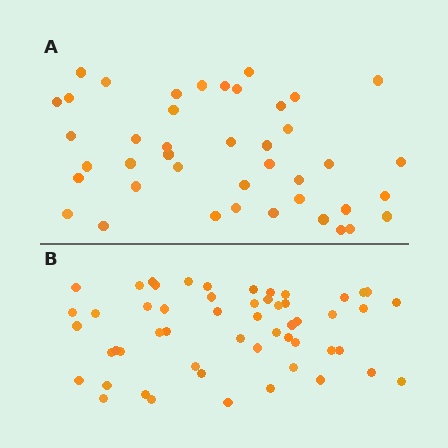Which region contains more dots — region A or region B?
Region B (the bottom region) has more dots.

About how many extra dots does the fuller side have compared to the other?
Region B has roughly 12 or so more dots than region A.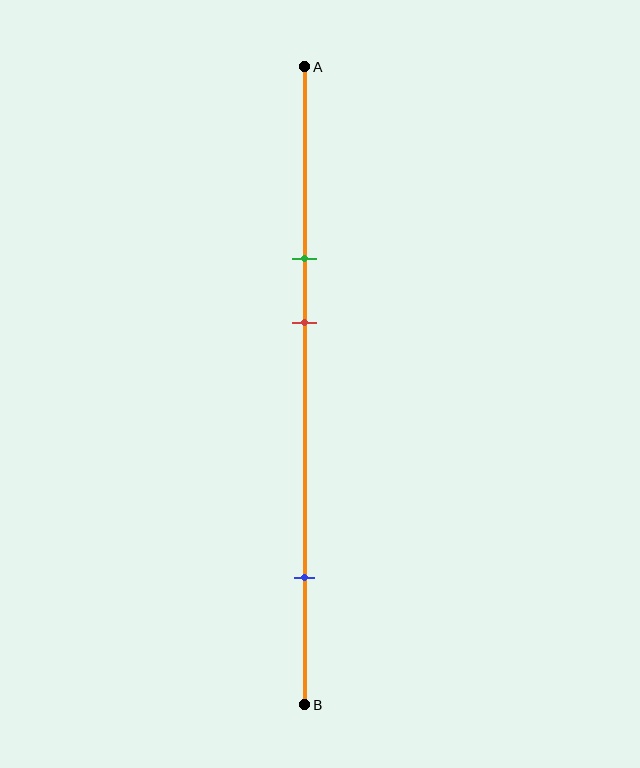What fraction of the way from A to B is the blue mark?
The blue mark is approximately 80% (0.8) of the way from A to B.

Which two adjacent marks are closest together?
The green and red marks are the closest adjacent pair.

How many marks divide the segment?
There are 3 marks dividing the segment.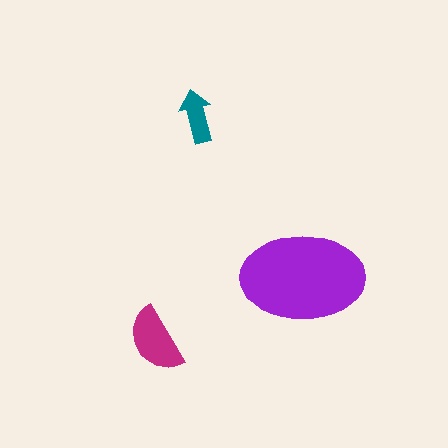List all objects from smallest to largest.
The teal arrow, the magenta semicircle, the purple ellipse.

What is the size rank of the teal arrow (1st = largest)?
3rd.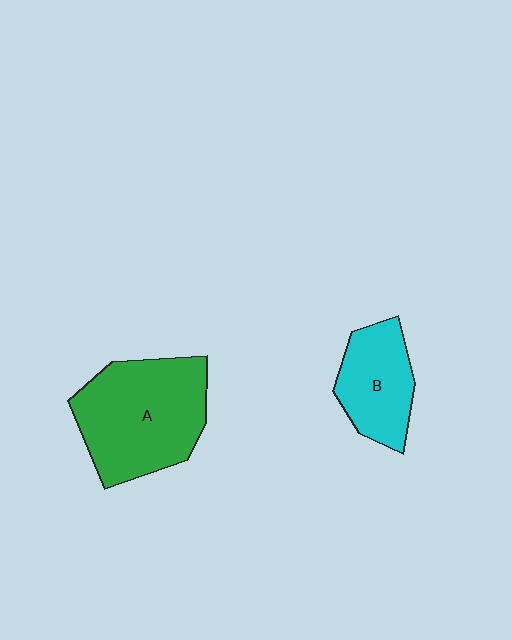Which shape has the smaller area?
Shape B (cyan).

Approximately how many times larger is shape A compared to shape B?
Approximately 1.7 times.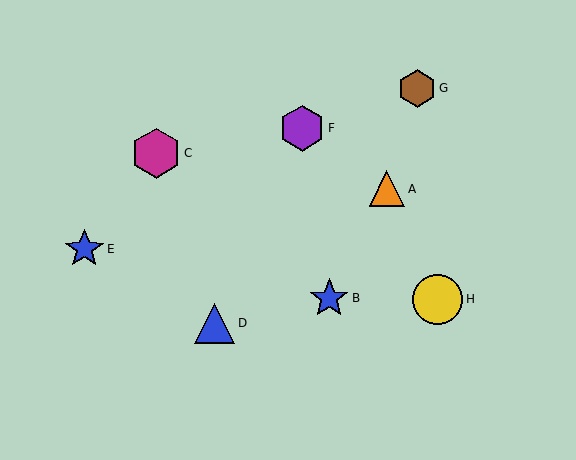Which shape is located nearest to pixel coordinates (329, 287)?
The blue star (labeled B) at (329, 298) is nearest to that location.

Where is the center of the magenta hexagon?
The center of the magenta hexagon is at (156, 153).